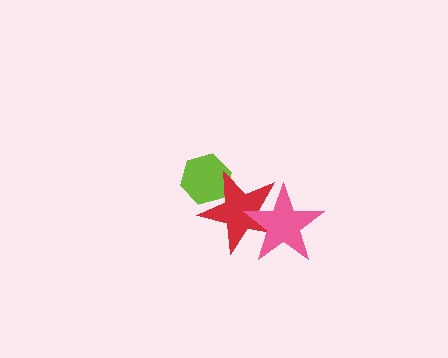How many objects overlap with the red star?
2 objects overlap with the red star.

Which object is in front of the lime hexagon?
The red star is in front of the lime hexagon.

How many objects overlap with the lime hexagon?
1 object overlaps with the lime hexagon.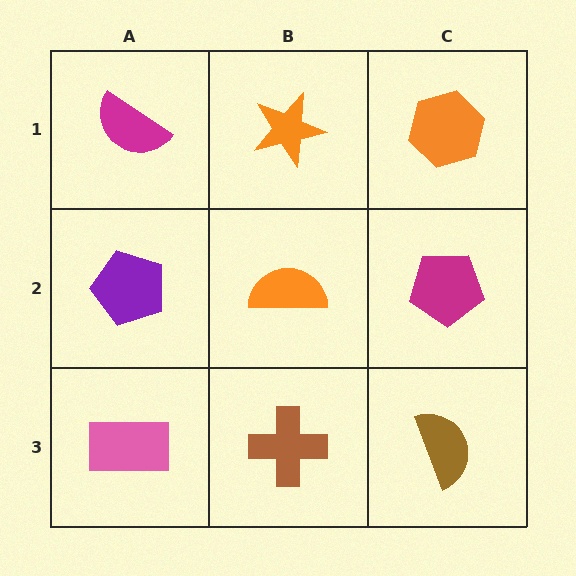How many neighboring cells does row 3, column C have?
2.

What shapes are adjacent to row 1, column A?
A purple pentagon (row 2, column A), an orange star (row 1, column B).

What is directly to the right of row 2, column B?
A magenta pentagon.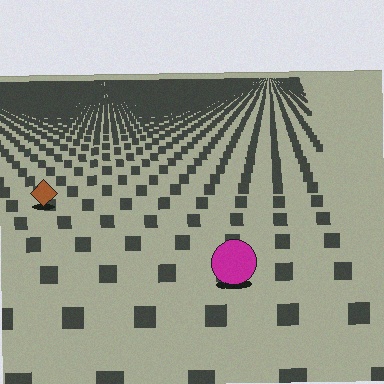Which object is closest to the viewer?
The magenta circle is closest. The texture marks near it are larger and more spread out.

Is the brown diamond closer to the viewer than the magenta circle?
No. The magenta circle is closer — you can tell from the texture gradient: the ground texture is coarser near it.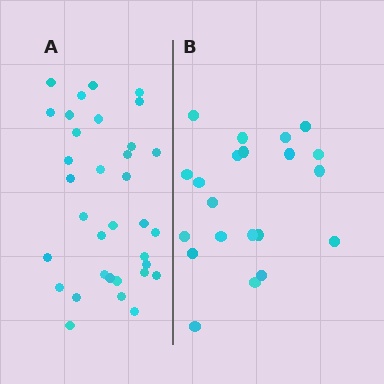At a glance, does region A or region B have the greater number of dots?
Region A (the left region) has more dots.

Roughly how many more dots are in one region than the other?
Region A has approximately 15 more dots than region B.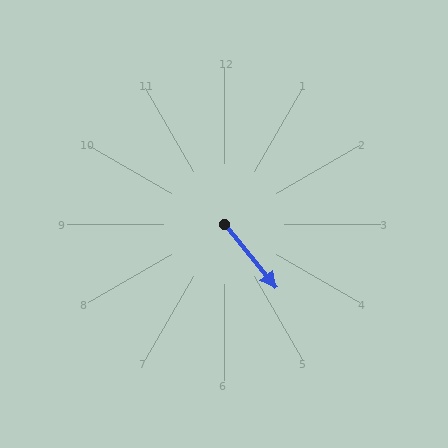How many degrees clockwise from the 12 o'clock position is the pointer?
Approximately 141 degrees.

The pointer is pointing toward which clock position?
Roughly 5 o'clock.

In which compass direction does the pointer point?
Southeast.